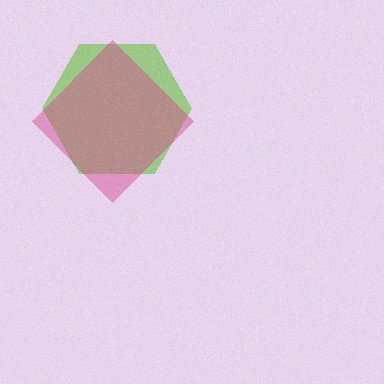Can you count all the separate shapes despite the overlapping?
Yes, there are 2 separate shapes.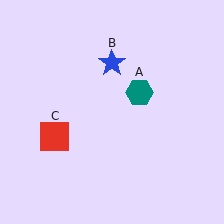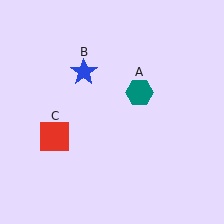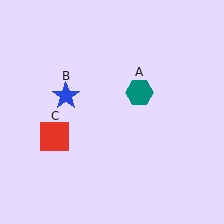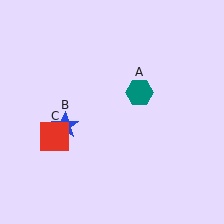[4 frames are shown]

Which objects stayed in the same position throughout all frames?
Teal hexagon (object A) and red square (object C) remained stationary.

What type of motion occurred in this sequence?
The blue star (object B) rotated counterclockwise around the center of the scene.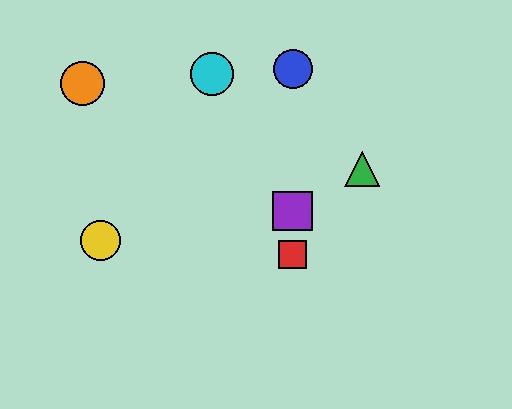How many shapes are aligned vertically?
3 shapes (the red square, the blue circle, the purple square) are aligned vertically.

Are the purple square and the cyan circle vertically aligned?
No, the purple square is at x≈293 and the cyan circle is at x≈212.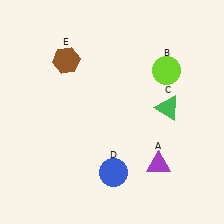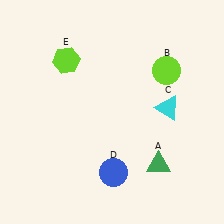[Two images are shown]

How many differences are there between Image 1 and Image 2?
There are 3 differences between the two images.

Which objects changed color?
A changed from purple to green. C changed from green to cyan. E changed from brown to lime.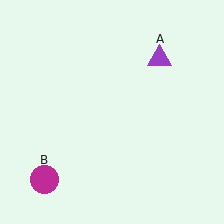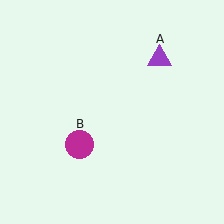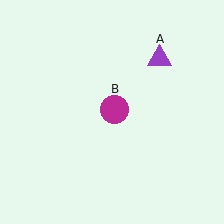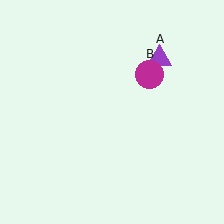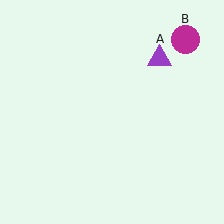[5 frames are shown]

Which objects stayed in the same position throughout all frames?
Purple triangle (object A) remained stationary.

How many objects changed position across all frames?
1 object changed position: magenta circle (object B).